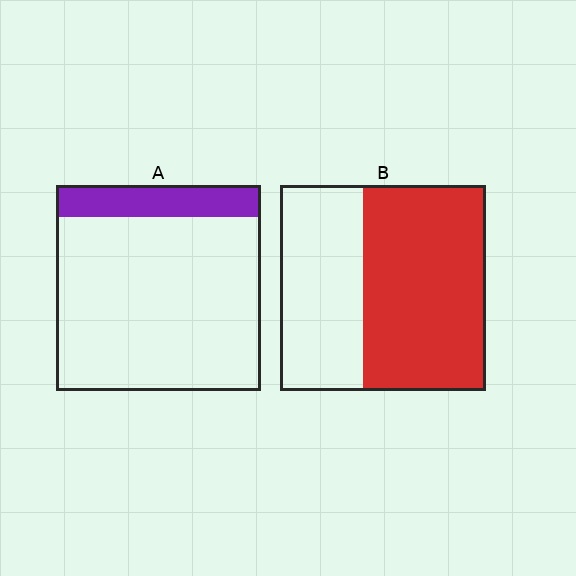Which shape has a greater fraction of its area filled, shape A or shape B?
Shape B.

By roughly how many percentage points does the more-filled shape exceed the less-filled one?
By roughly 45 percentage points (B over A).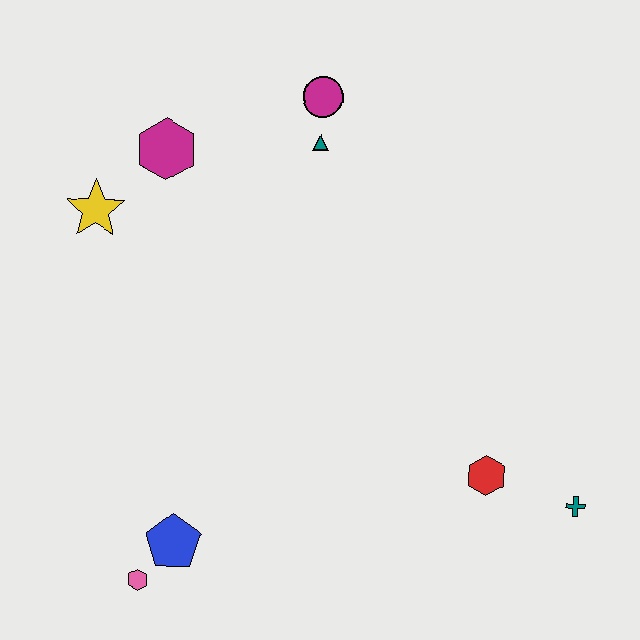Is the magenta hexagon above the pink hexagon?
Yes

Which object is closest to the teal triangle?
The magenta circle is closest to the teal triangle.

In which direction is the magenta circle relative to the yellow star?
The magenta circle is to the right of the yellow star.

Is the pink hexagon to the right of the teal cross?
No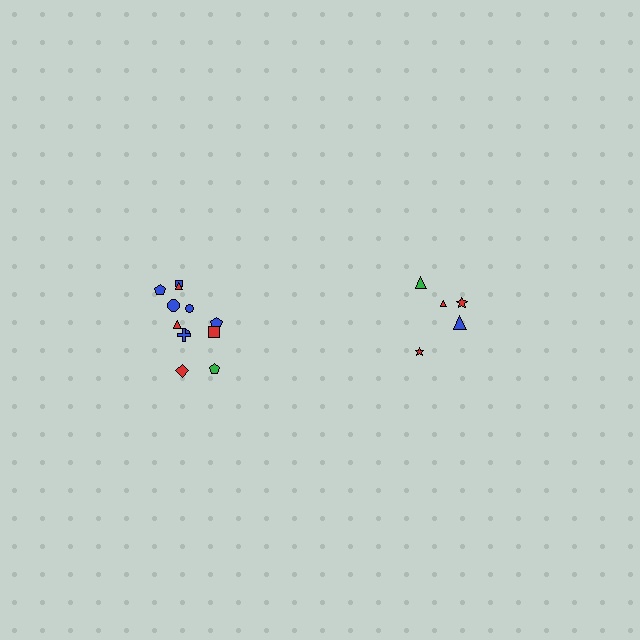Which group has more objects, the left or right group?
The left group.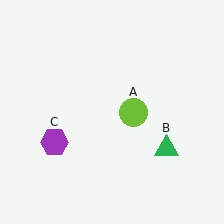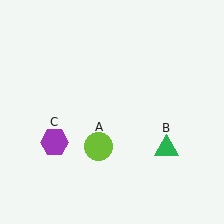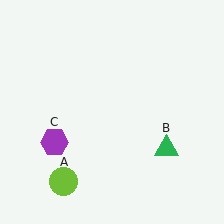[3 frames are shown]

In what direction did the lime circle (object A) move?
The lime circle (object A) moved down and to the left.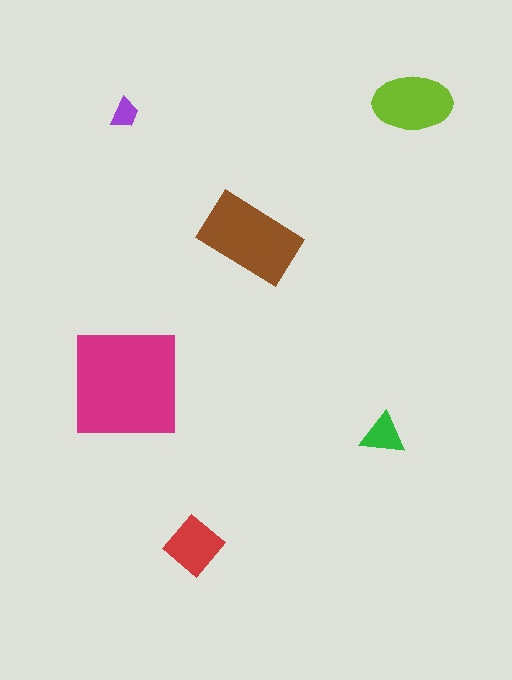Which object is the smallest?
The purple trapezoid.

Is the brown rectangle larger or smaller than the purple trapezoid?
Larger.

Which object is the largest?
The magenta square.